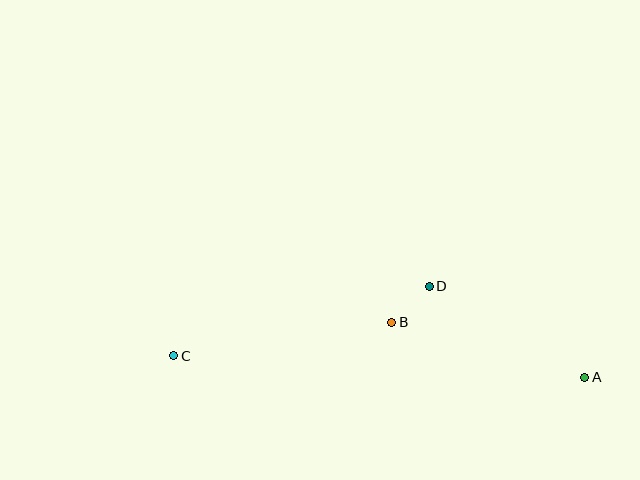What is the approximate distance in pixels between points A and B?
The distance between A and B is approximately 200 pixels.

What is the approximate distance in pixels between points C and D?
The distance between C and D is approximately 265 pixels.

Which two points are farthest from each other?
Points A and C are farthest from each other.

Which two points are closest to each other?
Points B and D are closest to each other.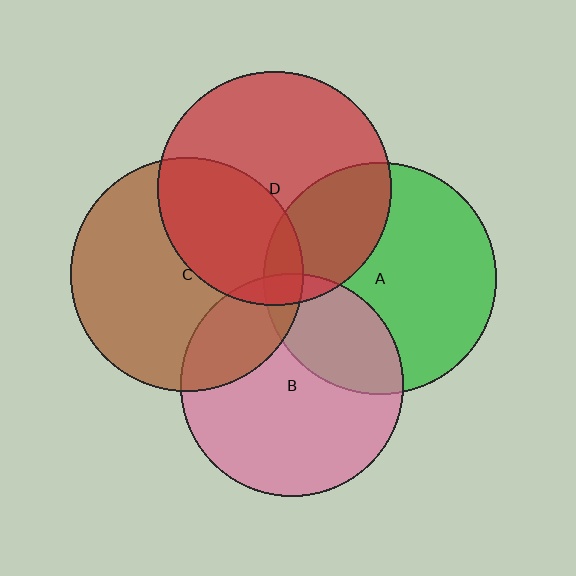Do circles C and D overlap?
Yes.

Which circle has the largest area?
Circle D (red).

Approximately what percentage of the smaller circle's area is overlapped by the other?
Approximately 35%.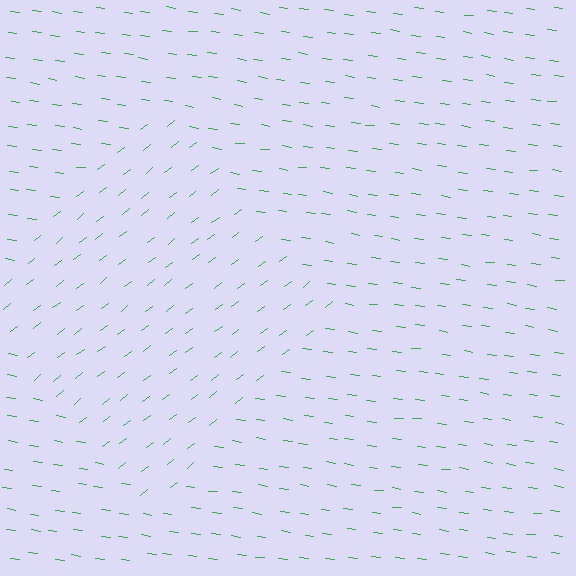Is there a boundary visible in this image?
Yes, there is a texture boundary formed by a change in line orientation.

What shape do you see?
I see a diamond.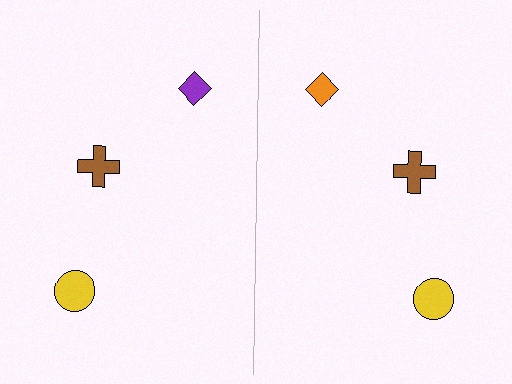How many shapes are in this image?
There are 6 shapes in this image.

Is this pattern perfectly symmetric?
No, the pattern is not perfectly symmetric. The orange diamond on the right side breaks the symmetry — its mirror counterpart is purple.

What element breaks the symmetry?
The orange diamond on the right side breaks the symmetry — its mirror counterpart is purple.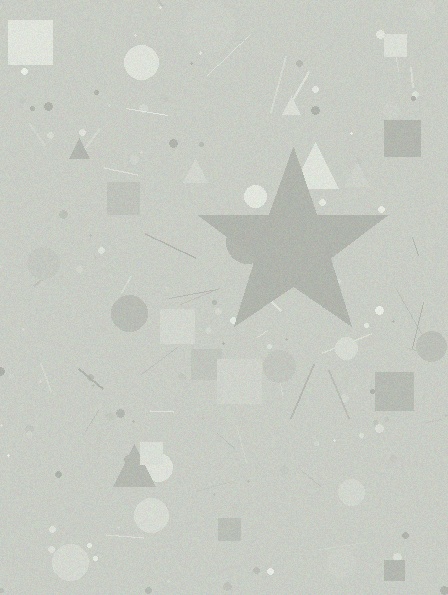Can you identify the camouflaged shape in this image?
The camouflaged shape is a star.